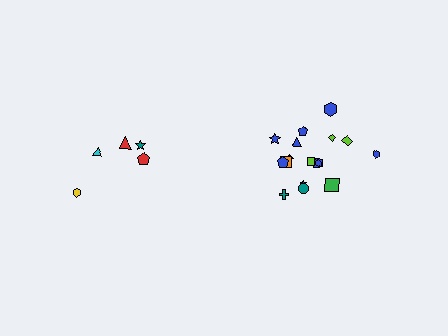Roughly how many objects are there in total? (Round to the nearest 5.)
Roughly 25 objects in total.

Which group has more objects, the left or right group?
The right group.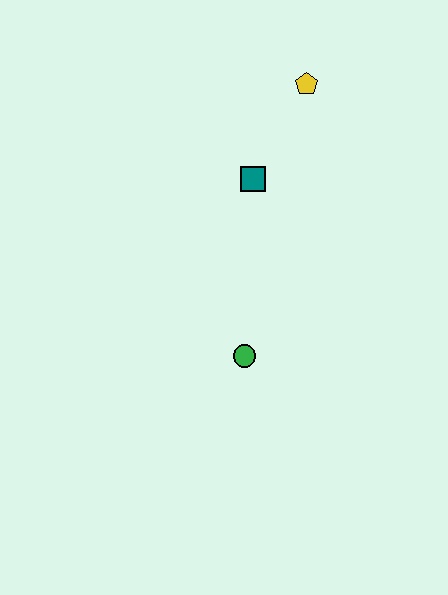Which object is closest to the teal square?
The yellow pentagon is closest to the teal square.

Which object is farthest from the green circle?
The yellow pentagon is farthest from the green circle.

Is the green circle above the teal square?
No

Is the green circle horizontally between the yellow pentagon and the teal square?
No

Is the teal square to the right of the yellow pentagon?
No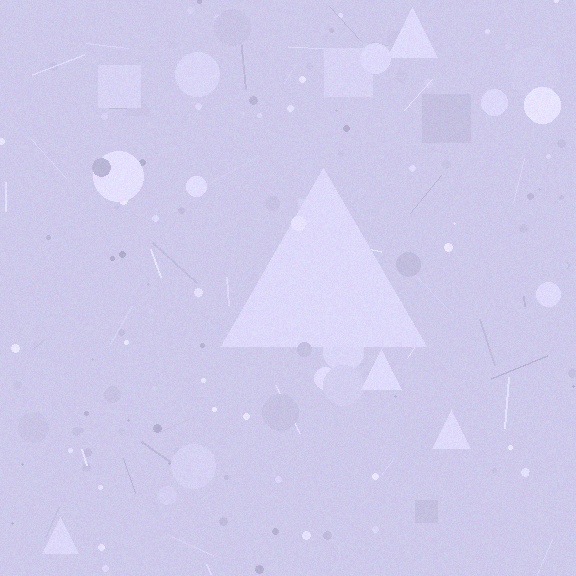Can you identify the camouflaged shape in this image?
The camouflaged shape is a triangle.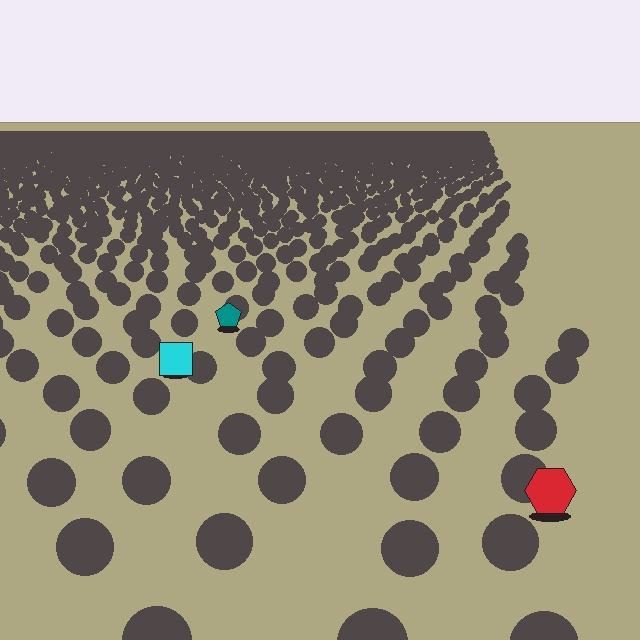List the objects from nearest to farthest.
From nearest to farthest: the red hexagon, the cyan square, the teal pentagon.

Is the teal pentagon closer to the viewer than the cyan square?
No. The cyan square is closer — you can tell from the texture gradient: the ground texture is coarser near it.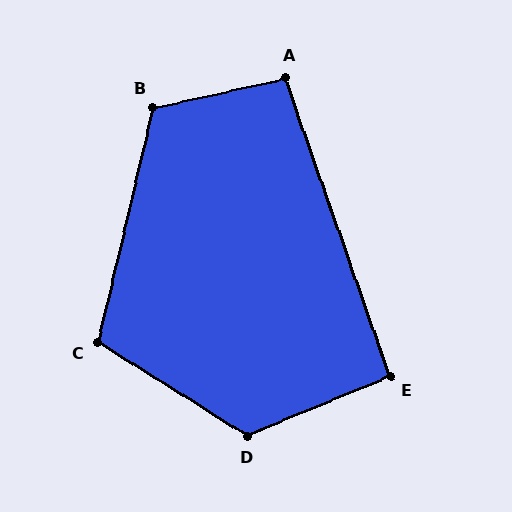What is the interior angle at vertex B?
Approximately 116 degrees (obtuse).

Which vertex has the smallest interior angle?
E, at approximately 93 degrees.